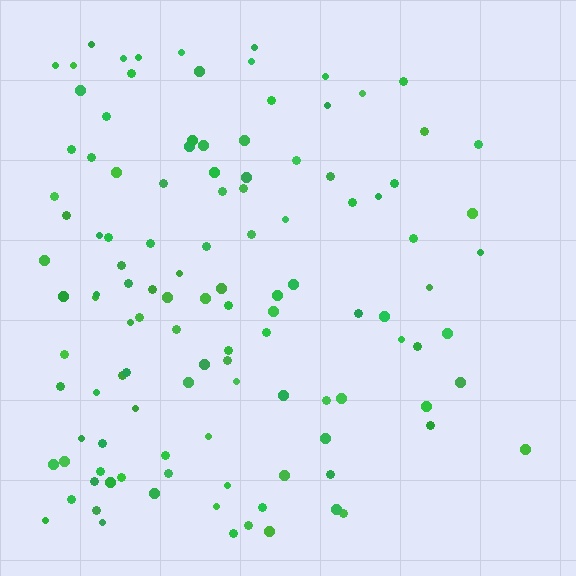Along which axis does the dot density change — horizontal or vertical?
Horizontal.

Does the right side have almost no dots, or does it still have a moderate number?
Still a moderate number, just noticeably fewer than the left.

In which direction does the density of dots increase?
From right to left, with the left side densest.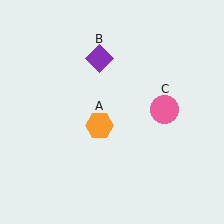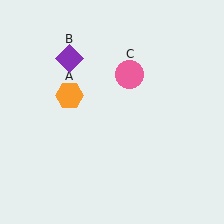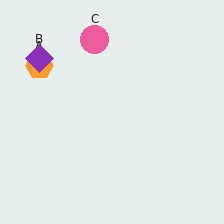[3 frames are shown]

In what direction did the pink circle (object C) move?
The pink circle (object C) moved up and to the left.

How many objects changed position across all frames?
3 objects changed position: orange hexagon (object A), purple diamond (object B), pink circle (object C).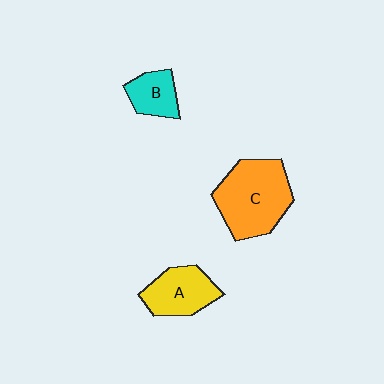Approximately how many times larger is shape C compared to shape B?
Approximately 2.3 times.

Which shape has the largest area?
Shape C (orange).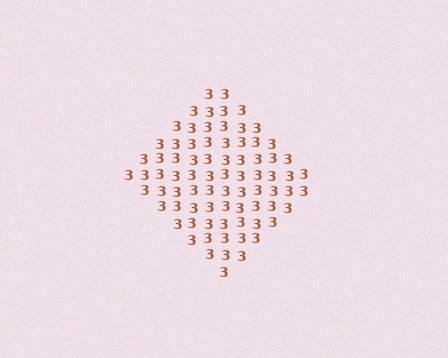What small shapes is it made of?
It is made of small digit 3's.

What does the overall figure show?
The overall figure shows a diamond.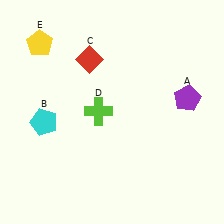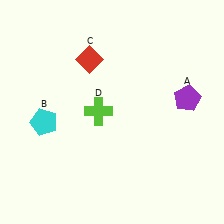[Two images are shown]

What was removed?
The yellow pentagon (E) was removed in Image 2.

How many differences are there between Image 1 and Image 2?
There is 1 difference between the two images.